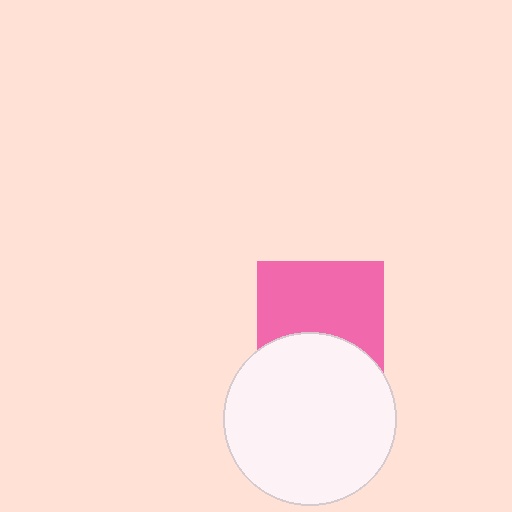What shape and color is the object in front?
The object in front is a white circle.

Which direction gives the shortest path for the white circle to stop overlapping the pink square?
Moving down gives the shortest separation.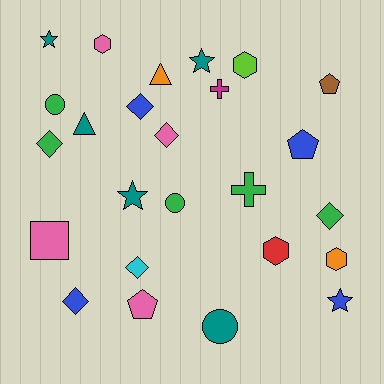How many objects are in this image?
There are 25 objects.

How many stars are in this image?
There are 4 stars.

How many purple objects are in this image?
There are no purple objects.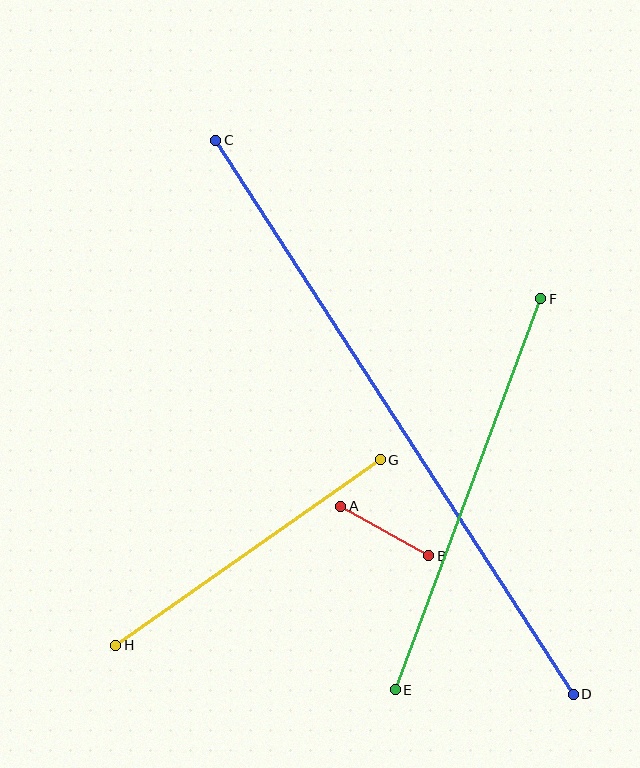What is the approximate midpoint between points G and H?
The midpoint is at approximately (248, 552) pixels.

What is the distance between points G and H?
The distance is approximately 323 pixels.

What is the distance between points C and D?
The distance is approximately 659 pixels.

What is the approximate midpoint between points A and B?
The midpoint is at approximately (385, 531) pixels.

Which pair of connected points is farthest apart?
Points C and D are farthest apart.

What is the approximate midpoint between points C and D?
The midpoint is at approximately (395, 417) pixels.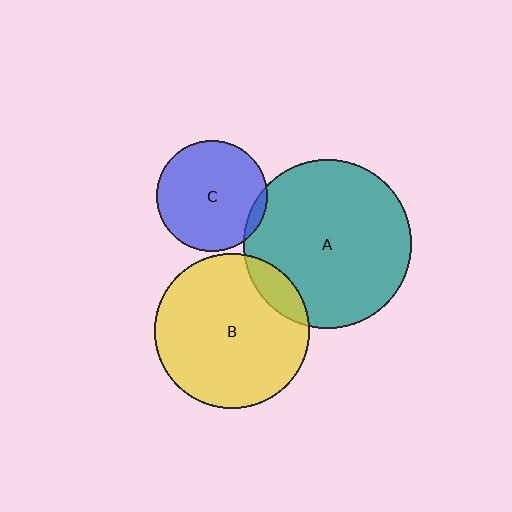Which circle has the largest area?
Circle A (teal).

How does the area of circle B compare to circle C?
Approximately 1.9 times.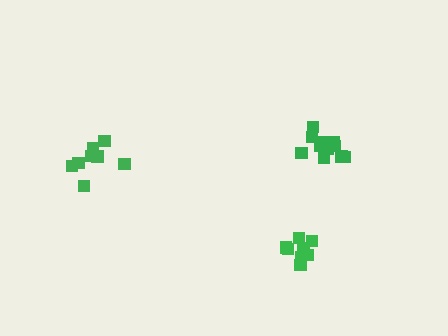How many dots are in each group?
Group 1: 8 dots, Group 2: 11 dots, Group 3: 8 dots (27 total).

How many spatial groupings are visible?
There are 3 spatial groupings.